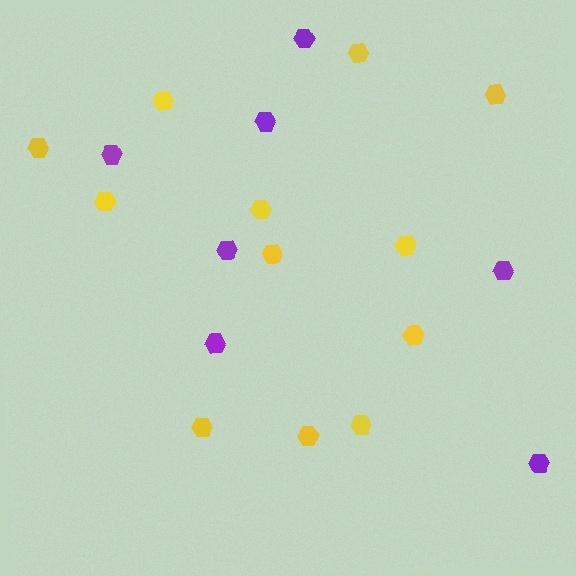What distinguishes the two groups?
There are 2 groups: one group of yellow hexagons (12) and one group of purple hexagons (7).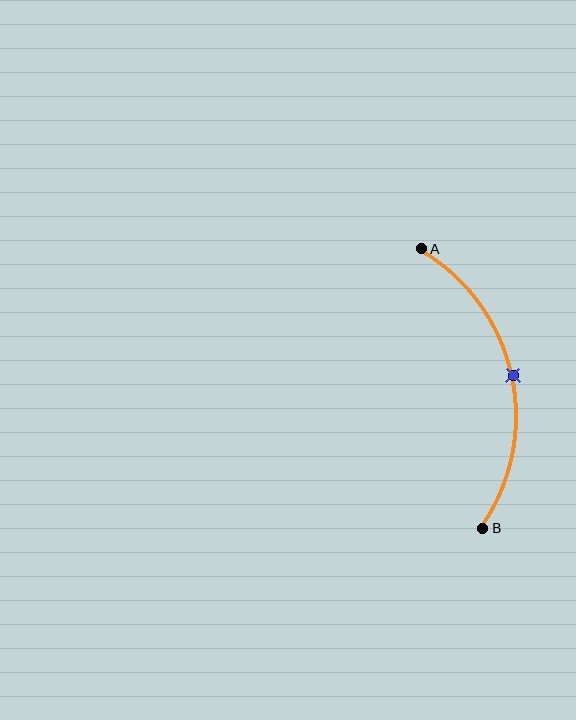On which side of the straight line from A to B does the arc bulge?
The arc bulges to the right of the straight line connecting A and B.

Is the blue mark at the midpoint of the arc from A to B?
Yes. The blue mark lies on the arc at equal arc-length from both A and B — it is the arc midpoint.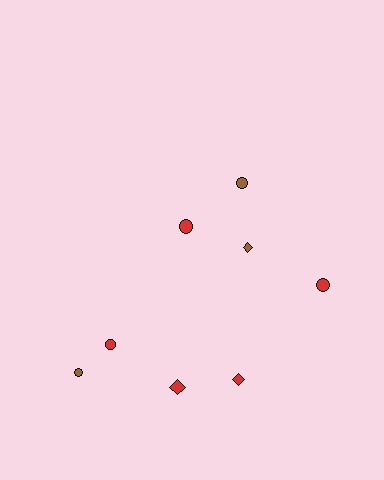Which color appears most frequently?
Red, with 5 objects.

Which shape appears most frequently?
Circle, with 5 objects.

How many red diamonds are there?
There are 2 red diamonds.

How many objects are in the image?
There are 8 objects.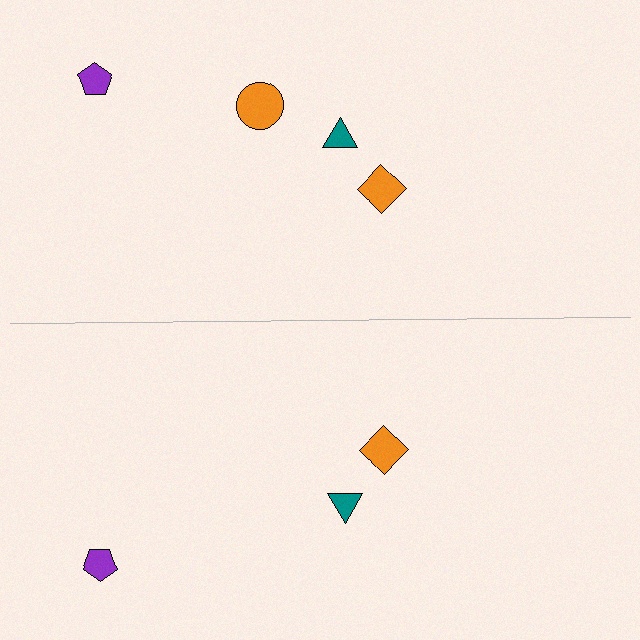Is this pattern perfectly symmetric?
No, the pattern is not perfectly symmetric. A orange circle is missing from the bottom side.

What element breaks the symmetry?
A orange circle is missing from the bottom side.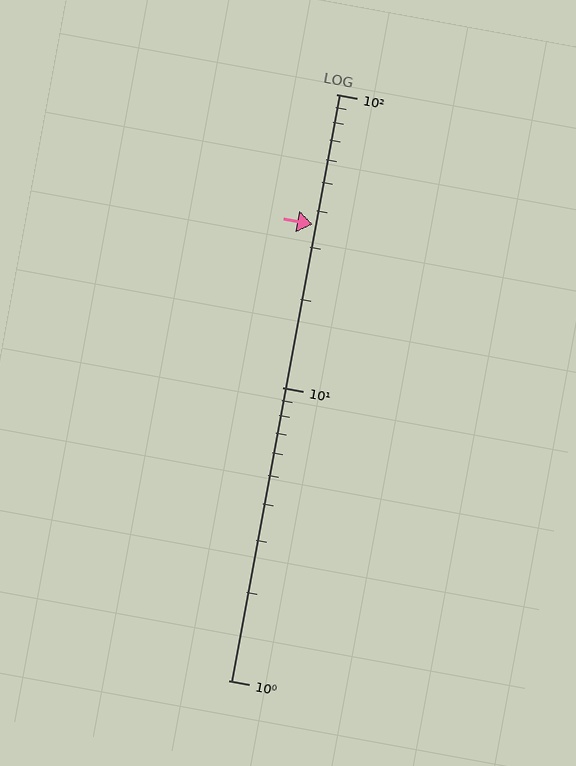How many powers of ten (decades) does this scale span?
The scale spans 2 decades, from 1 to 100.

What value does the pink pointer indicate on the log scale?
The pointer indicates approximately 36.